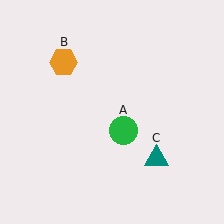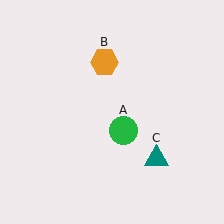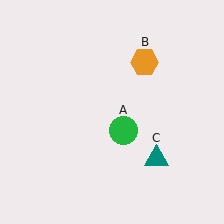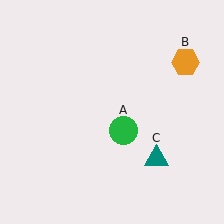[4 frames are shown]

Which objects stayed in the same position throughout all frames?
Green circle (object A) and teal triangle (object C) remained stationary.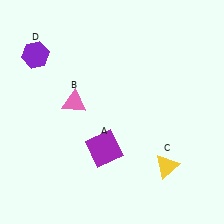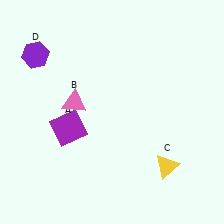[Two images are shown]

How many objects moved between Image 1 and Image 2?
1 object moved between the two images.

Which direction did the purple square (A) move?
The purple square (A) moved left.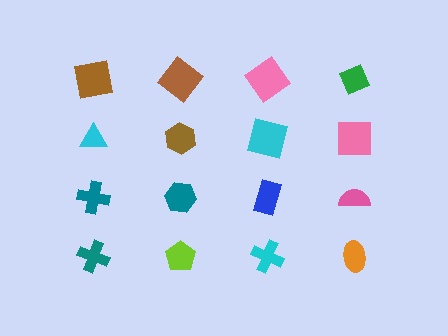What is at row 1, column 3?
A pink diamond.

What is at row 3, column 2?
A teal hexagon.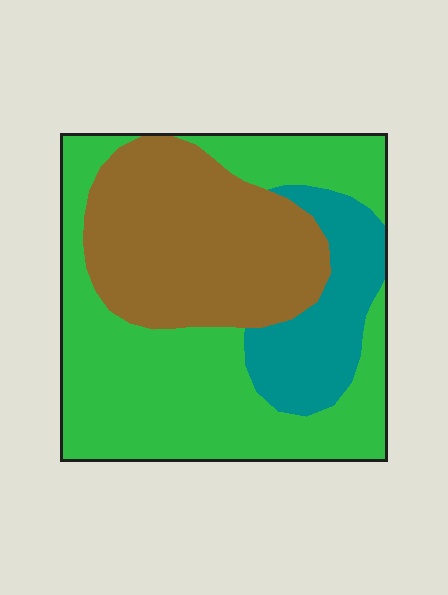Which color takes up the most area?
Green, at roughly 50%.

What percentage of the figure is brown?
Brown takes up between a third and a half of the figure.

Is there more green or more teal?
Green.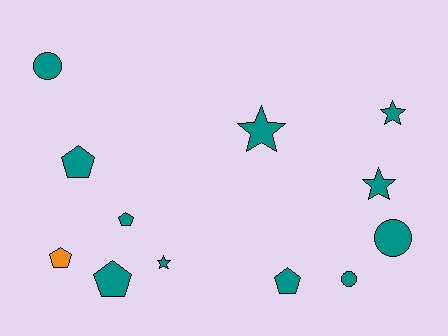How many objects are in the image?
There are 12 objects.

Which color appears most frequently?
Teal, with 11 objects.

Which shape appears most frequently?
Pentagon, with 5 objects.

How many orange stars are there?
There are no orange stars.